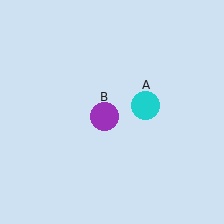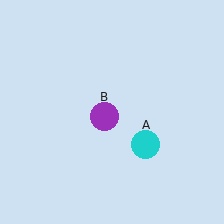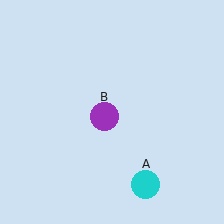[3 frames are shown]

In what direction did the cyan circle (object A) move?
The cyan circle (object A) moved down.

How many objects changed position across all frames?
1 object changed position: cyan circle (object A).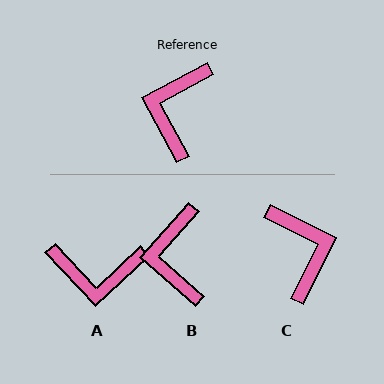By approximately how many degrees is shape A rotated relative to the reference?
Approximately 105 degrees counter-clockwise.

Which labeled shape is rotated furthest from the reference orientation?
C, about 145 degrees away.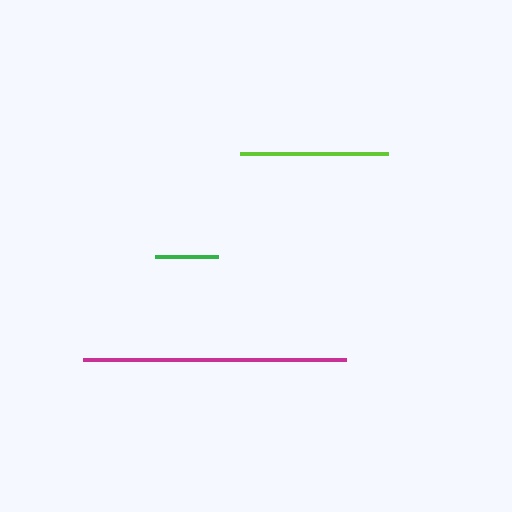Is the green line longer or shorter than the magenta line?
The magenta line is longer than the green line.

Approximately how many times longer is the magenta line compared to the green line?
The magenta line is approximately 4.2 times the length of the green line.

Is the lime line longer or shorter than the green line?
The lime line is longer than the green line.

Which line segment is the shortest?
The green line is the shortest at approximately 63 pixels.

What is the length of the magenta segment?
The magenta segment is approximately 263 pixels long.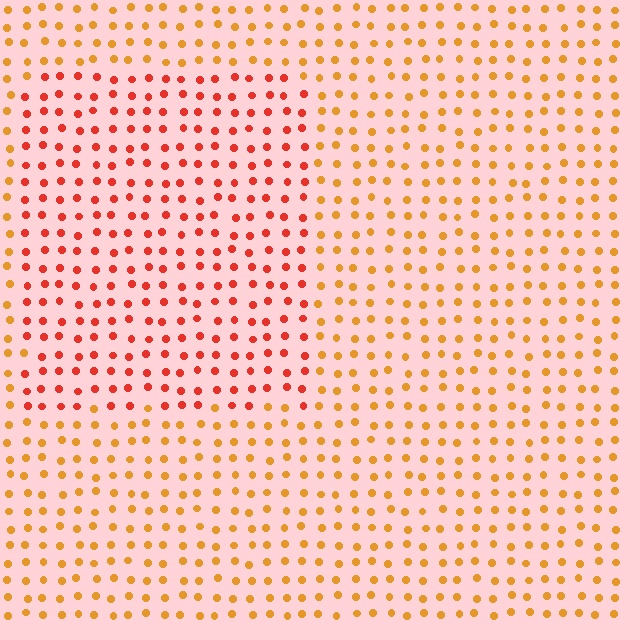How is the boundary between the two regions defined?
The boundary is defined purely by a slight shift in hue (about 33 degrees). Spacing, size, and orientation are identical on both sides.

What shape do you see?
I see a rectangle.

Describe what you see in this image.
The image is filled with small orange elements in a uniform arrangement. A rectangle-shaped region is visible where the elements are tinted to a slightly different hue, forming a subtle color boundary.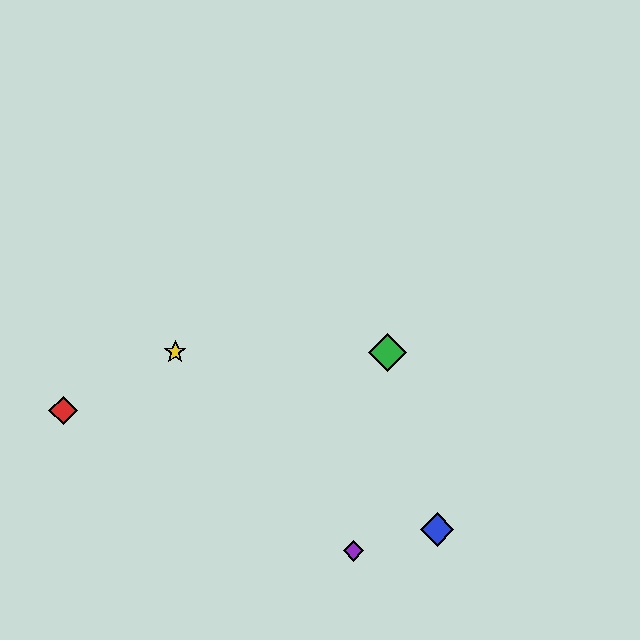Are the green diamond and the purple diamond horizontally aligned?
No, the green diamond is at y≈352 and the purple diamond is at y≈551.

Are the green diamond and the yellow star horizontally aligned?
Yes, both are at y≈352.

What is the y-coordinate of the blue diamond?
The blue diamond is at y≈529.